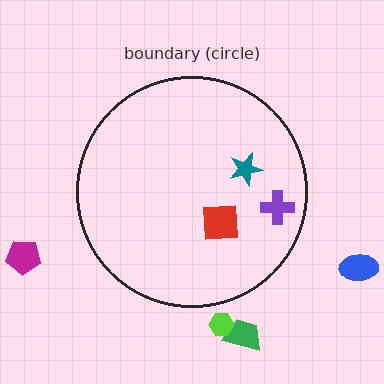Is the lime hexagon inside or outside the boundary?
Outside.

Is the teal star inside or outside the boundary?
Inside.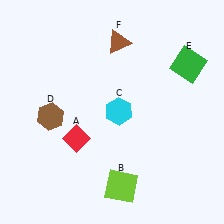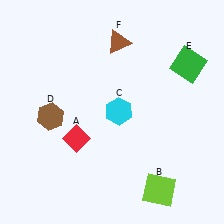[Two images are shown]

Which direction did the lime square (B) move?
The lime square (B) moved right.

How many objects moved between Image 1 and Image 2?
1 object moved between the two images.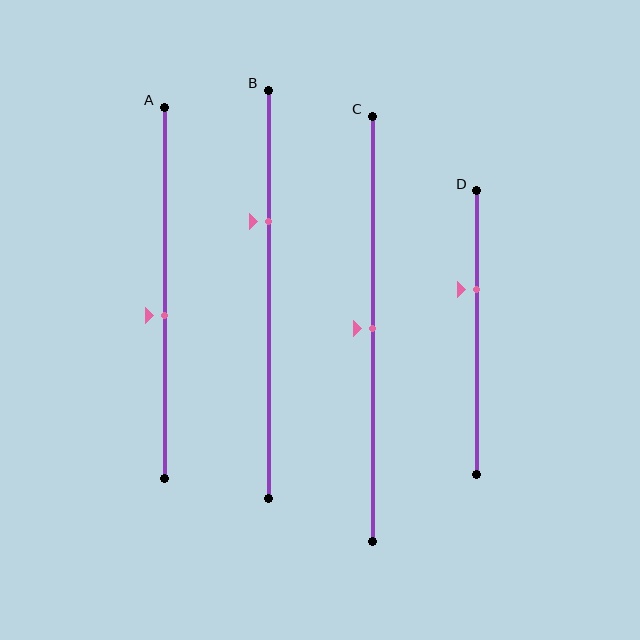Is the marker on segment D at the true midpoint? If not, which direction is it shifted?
No, the marker on segment D is shifted upward by about 15% of the segment length.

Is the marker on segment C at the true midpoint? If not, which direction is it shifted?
Yes, the marker on segment C is at the true midpoint.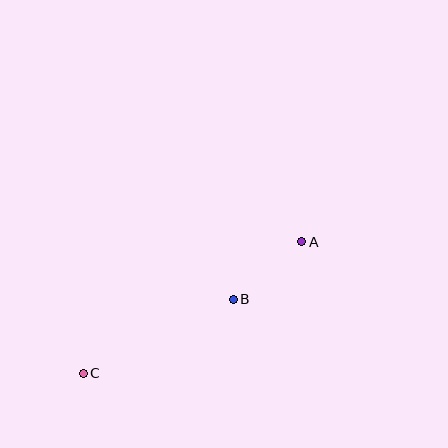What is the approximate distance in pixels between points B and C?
The distance between B and C is approximately 167 pixels.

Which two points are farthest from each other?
Points A and C are farthest from each other.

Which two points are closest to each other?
Points A and B are closest to each other.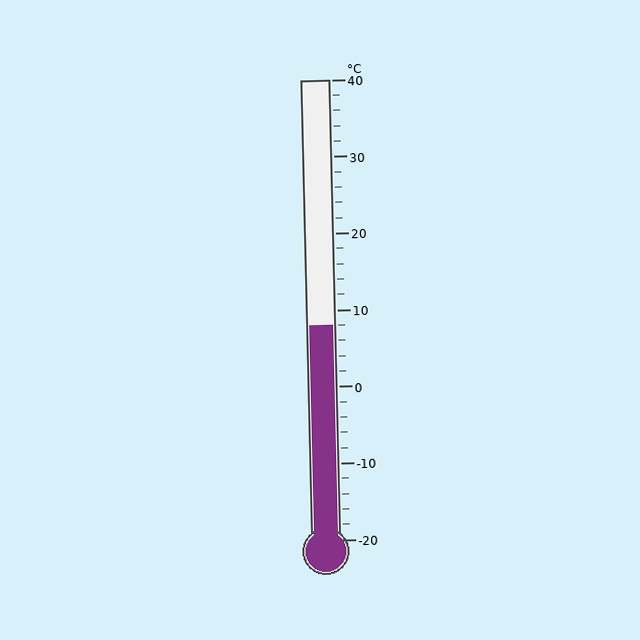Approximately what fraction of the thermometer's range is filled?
The thermometer is filled to approximately 45% of its range.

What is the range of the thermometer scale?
The thermometer scale ranges from -20°C to 40°C.